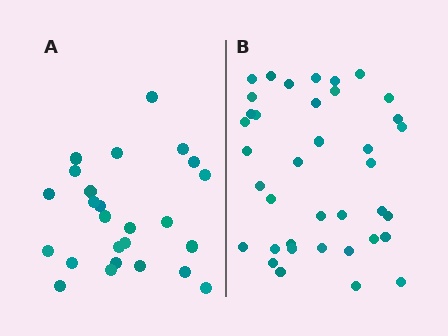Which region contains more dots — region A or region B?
Region B (the right region) has more dots.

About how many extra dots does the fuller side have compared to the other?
Region B has approximately 15 more dots than region A.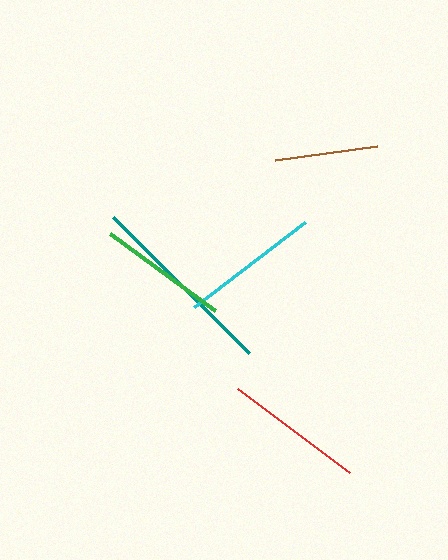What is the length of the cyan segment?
The cyan segment is approximately 140 pixels long.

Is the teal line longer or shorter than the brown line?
The teal line is longer than the brown line.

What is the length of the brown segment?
The brown segment is approximately 102 pixels long.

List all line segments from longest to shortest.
From longest to shortest: teal, red, cyan, green, brown.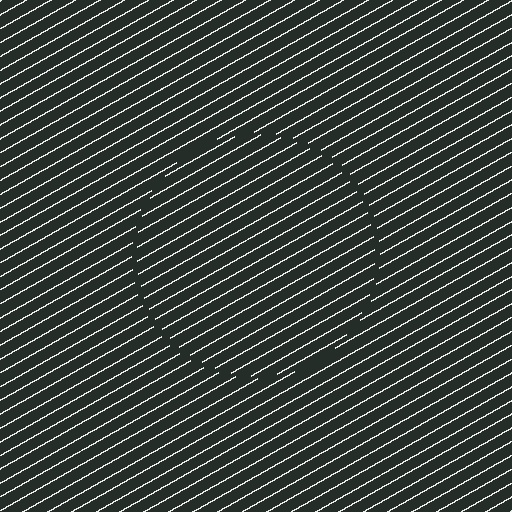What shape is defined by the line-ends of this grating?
An illusory circle. The interior of the shape contains the same grating, shifted by half a period — the contour is defined by the phase discontinuity where line-ends from the inner and outer gratings abut.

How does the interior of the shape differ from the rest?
The interior of the shape contains the same grating, shifted by half a period — the contour is defined by the phase discontinuity where line-ends from the inner and outer gratings abut.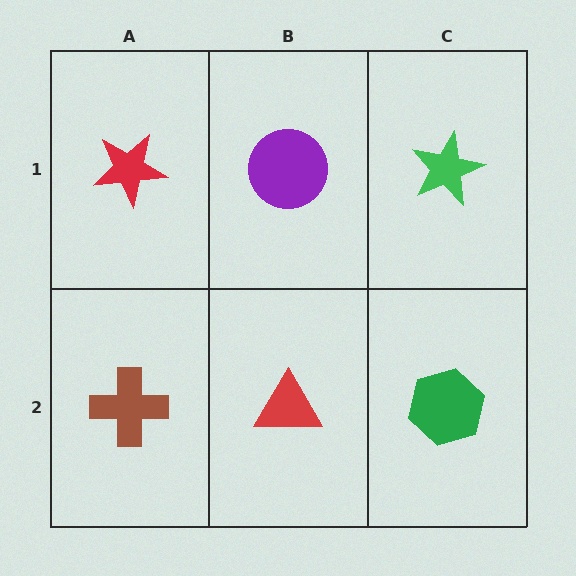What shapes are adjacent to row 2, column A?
A red star (row 1, column A), a red triangle (row 2, column B).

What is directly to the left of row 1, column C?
A purple circle.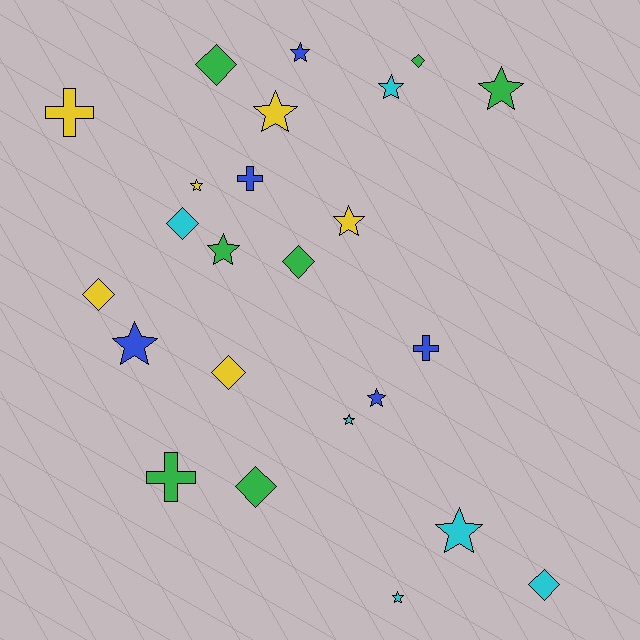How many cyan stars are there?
There are 4 cyan stars.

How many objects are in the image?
There are 24 objects.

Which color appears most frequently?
Green, with 7 objects.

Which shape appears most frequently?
Star, with 12 objects.